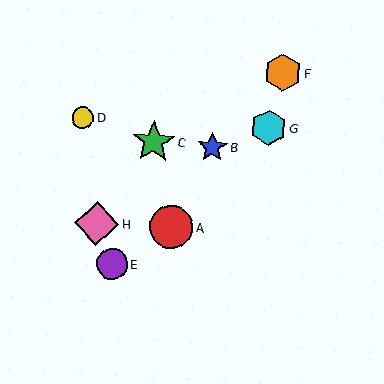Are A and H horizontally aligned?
Yes, both are at y≈227.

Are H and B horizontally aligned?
No, H is at y≈223 and B is at y≈147.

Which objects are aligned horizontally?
Objects A, H are aligned horizontally.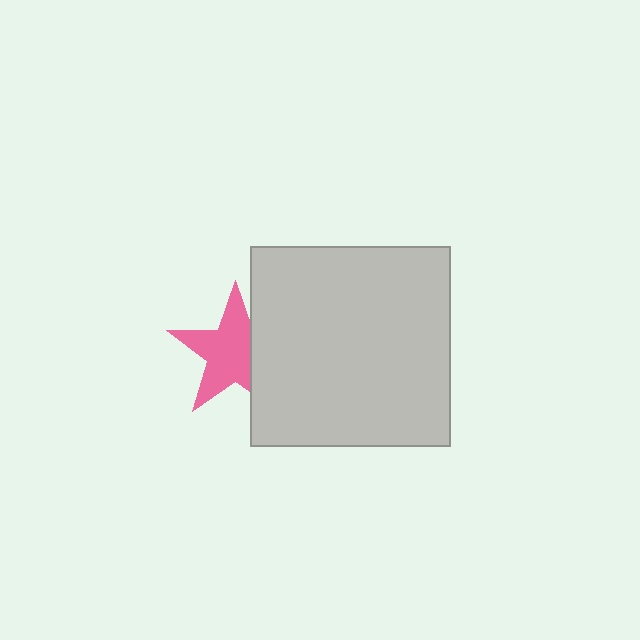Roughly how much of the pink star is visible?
Most of it is visible (roughly 70%).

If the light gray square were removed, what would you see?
You would see the complete pink star.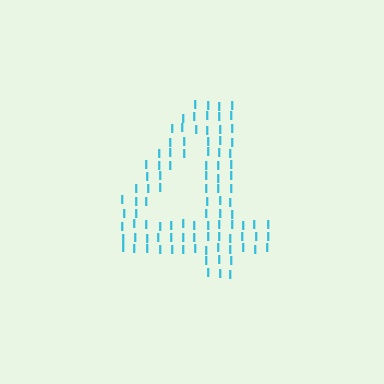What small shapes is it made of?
It is made of small letter I's.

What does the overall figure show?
The overall figure shows the digit 4.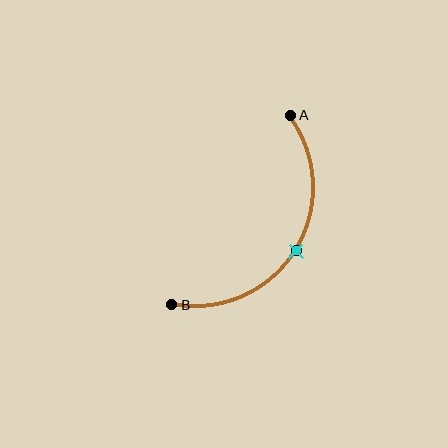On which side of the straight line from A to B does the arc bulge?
The arc bulges to the right of the straight line connecting A and B.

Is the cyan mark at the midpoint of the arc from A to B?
Yes. The cyan mark lies on the arc at equal arc-length from both A and B — it is the arc midpoint.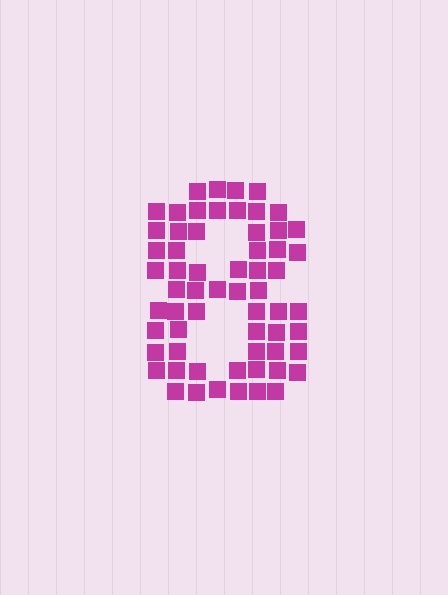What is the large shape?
The large shape is the digit 8.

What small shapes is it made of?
It is made of small squares.